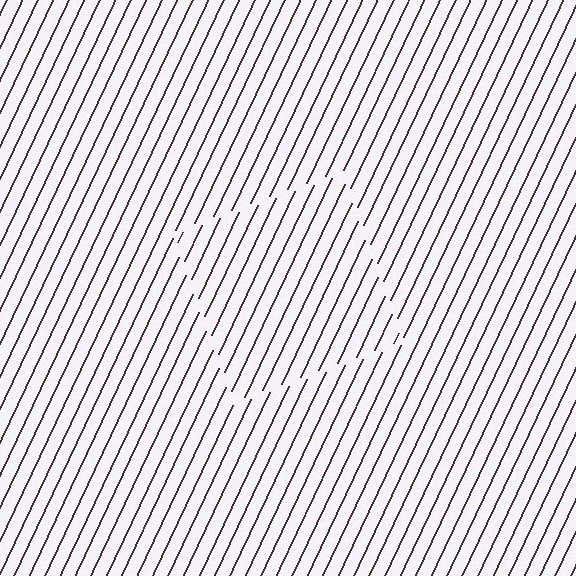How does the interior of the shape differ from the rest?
The interior of the shape contains the same grating, shifted by half a period — the contour is defined by the phase discontinuity where line-ends from the inner and outer gratings abut.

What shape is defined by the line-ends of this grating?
An illusory square. The interior of the shape contains the same grating, shifted by half a period — the contour is defined by the phase discontinuity where line-ends from the inner and outer gratings abut.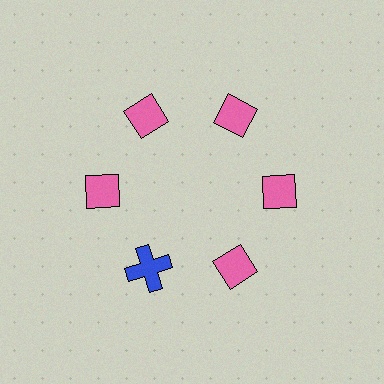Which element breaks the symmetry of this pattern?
The blue cross at roughly the 7 o'clock position breaks the symmetry. All other shapes are pink diamonds.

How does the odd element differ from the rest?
It differs in both color (blue instead of pink) and shape (cross instead of diamond).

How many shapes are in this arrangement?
There are 6 shapes arranged in a ring pattern.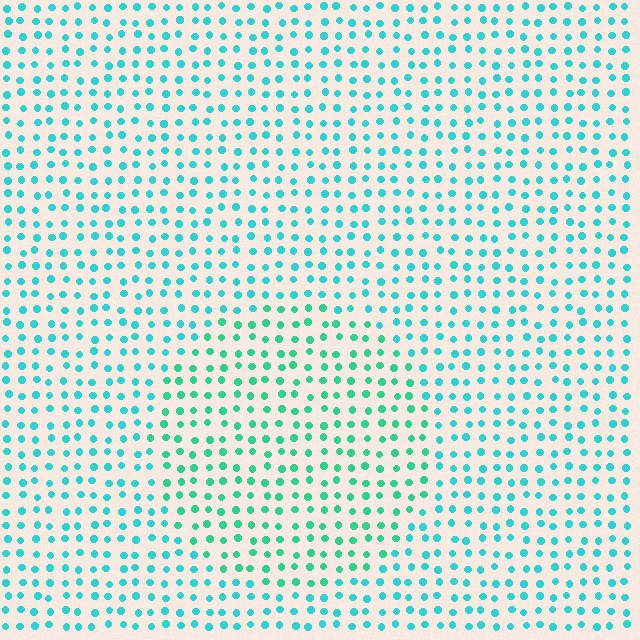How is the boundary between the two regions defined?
The boundary is defined purely by a slight shift in hue (about 26 degrees). Spacing, size, and orientation are identical on both sides.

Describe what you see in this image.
The image is filled with small cyan elements in a uniform arrangement. A circle-shaped region is visible where the elements are tinted to a slightly different hue, forming a subtle color boundary.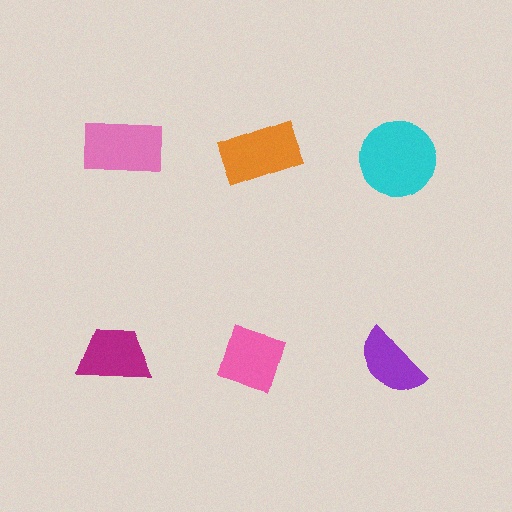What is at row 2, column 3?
A purple semicircle.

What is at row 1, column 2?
An orange rectangle.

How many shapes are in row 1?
3 shapes.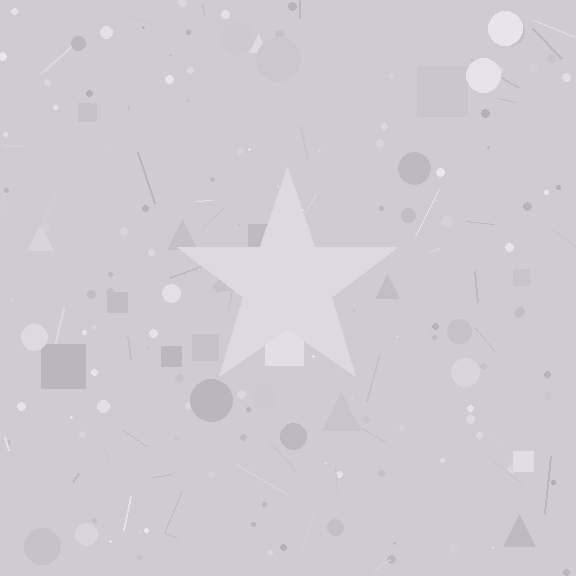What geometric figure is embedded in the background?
A star is embedded in the background.